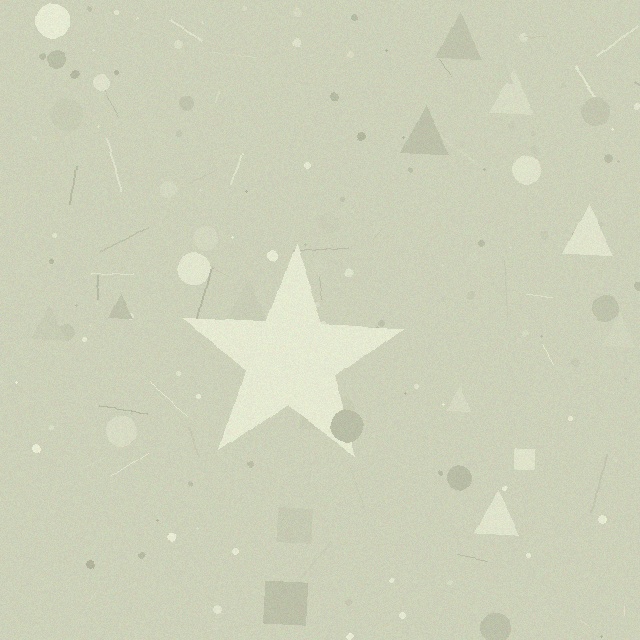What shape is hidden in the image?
A star is hidden in the image.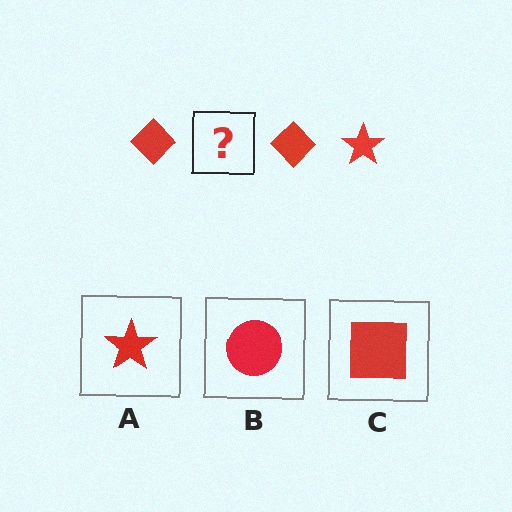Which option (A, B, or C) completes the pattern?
A.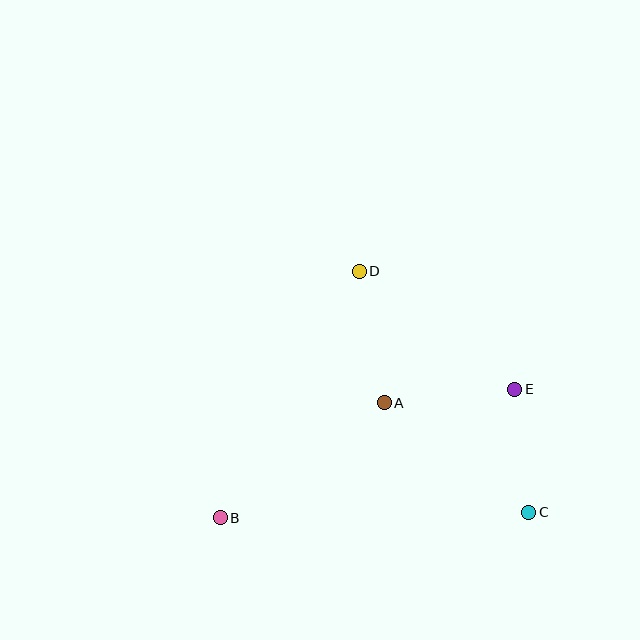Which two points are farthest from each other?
Points B and E are farthest from each other.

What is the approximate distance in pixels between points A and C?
The distance between A and C is approximately 181 pixels.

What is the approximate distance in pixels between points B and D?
The distance between B and D is approximately 283 pixels.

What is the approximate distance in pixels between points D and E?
The distance between D and E is approximately 195 pixels.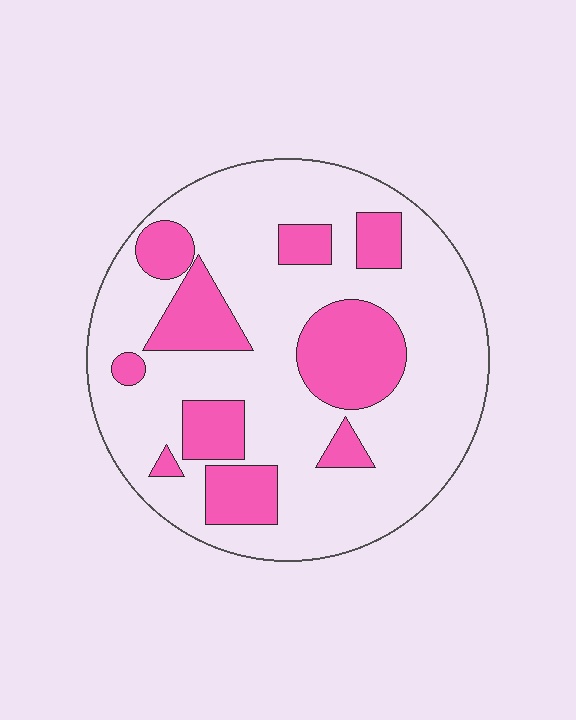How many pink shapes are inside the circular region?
10.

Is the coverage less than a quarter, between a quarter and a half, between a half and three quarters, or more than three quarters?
Between a quarter and a half.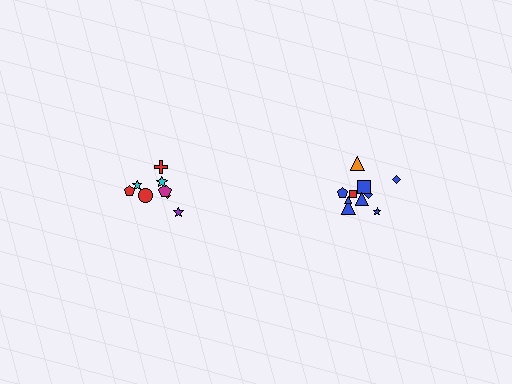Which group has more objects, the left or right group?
The right group.